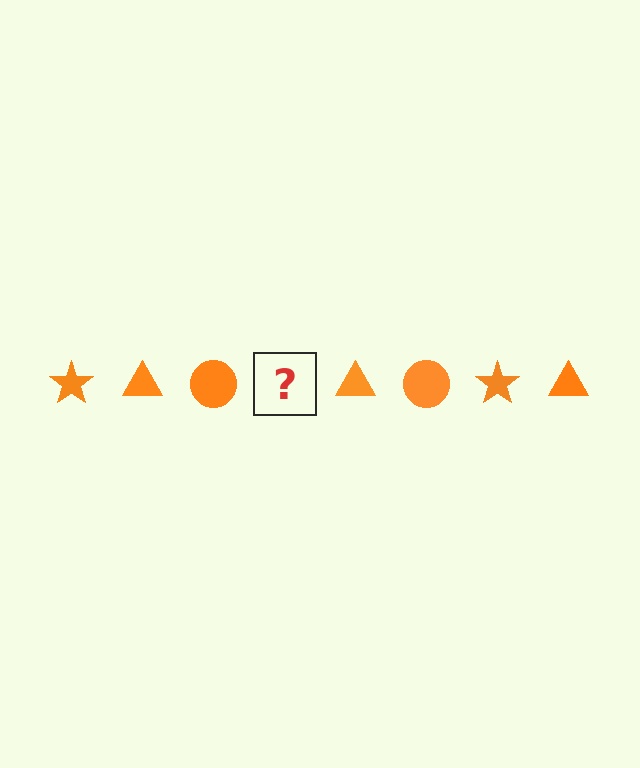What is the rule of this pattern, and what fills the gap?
The rule is that the pattern cycles through star, triangle, circle shapes in orange. The gap should be filled with an orange star.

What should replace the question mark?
The question mark should be replaced with an orange star.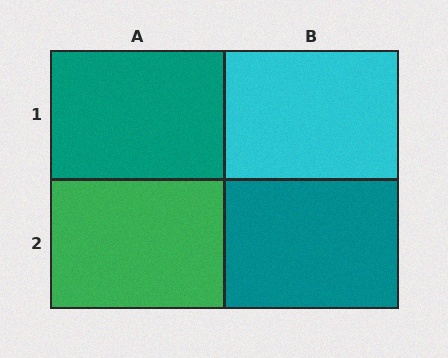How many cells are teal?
2 cells are teal.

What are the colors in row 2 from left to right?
Green, teal.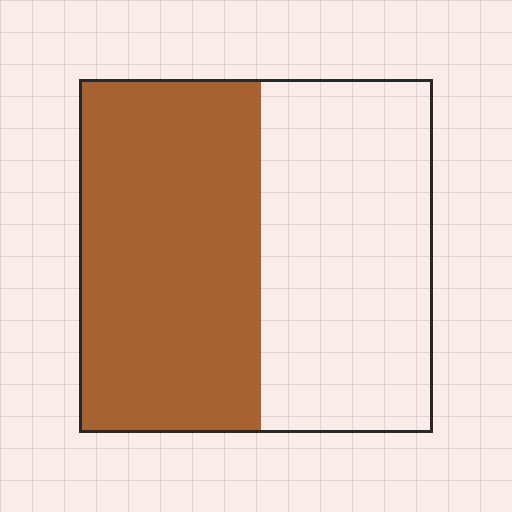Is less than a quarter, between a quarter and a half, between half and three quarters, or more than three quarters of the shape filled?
Between half and three quarters.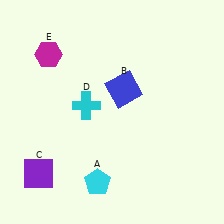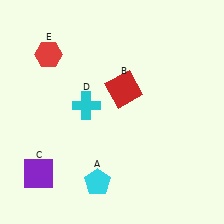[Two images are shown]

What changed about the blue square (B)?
In Image 1, B is blue. In Image 2, it changed to red.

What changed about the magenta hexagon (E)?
In Image 1, E is magenta. In Image 2, it changed to red.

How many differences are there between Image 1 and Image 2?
There are 2 differences between the two images.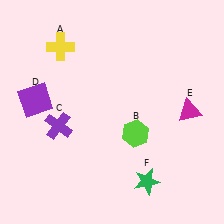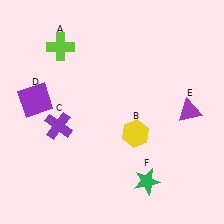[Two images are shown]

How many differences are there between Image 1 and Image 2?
There are 3 differences between the two images.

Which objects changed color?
A changed from yellow to lime. B changed from lime to yellow. E changed from magenta to purple.